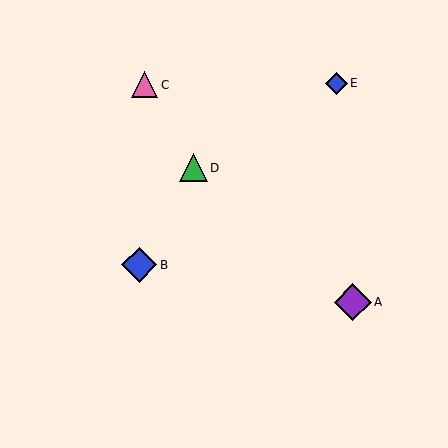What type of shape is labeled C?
Shape C is a pink triangle.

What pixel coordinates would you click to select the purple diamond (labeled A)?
Click at (353, 302) to select the purple diamond A.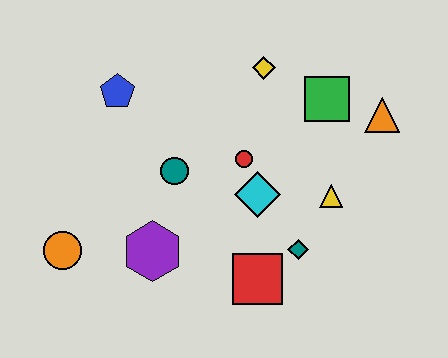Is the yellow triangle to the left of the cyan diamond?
No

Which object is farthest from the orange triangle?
The orange circle is farthest from the orange triangle.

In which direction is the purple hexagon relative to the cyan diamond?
The purple hexagon is to the left of the cyan diamond.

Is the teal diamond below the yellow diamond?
Yes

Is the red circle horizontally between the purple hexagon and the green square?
Yes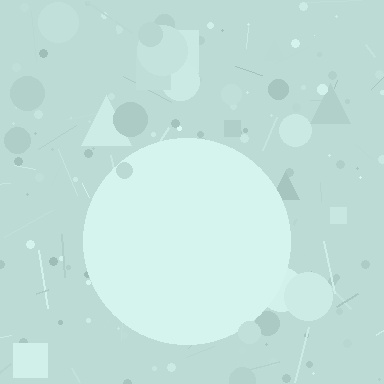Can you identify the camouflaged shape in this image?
The camouflaged shape is a circle.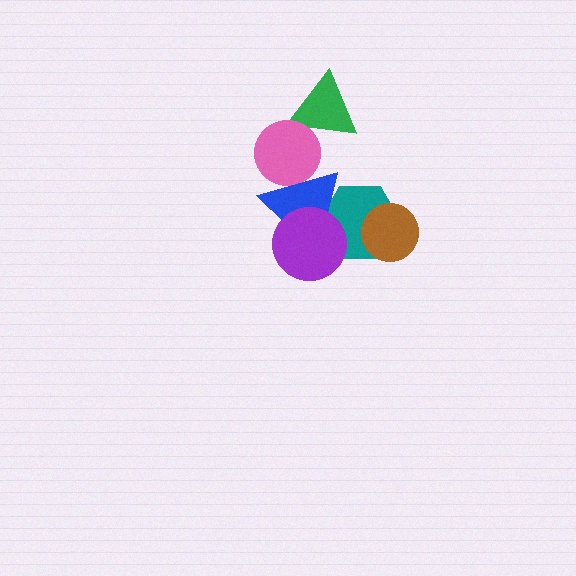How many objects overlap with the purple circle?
2 objects overlap with the purple circle.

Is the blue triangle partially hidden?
Yes, it is partially covered by another shape.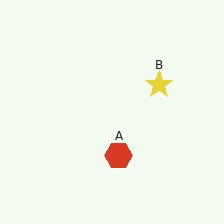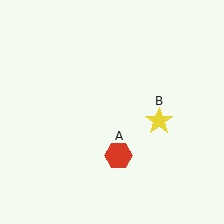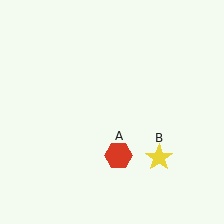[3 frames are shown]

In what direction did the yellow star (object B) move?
The yellow star (object B) moved down.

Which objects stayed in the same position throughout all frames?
Red hexagon (object A) remained stationary.